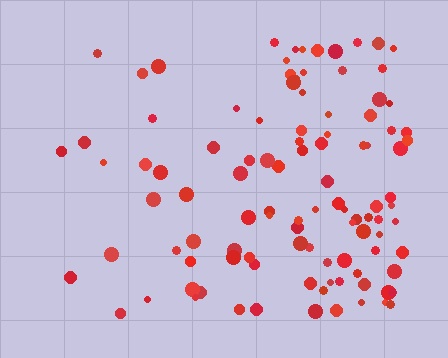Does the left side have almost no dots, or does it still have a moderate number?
Still a moderate number, just noticeably fewer than the right.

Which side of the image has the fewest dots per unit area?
The left.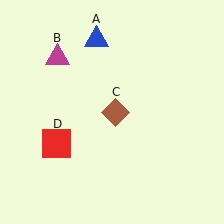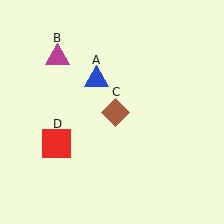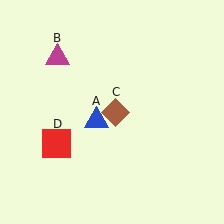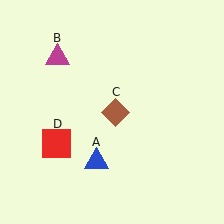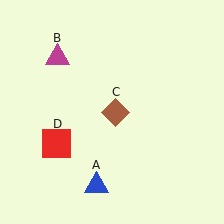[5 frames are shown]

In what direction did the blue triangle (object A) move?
The blue triangle (object A) moved down.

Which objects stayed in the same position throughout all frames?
Magenta triangle (object B) and brown diamond (object C) and red square (object D) remained stationary.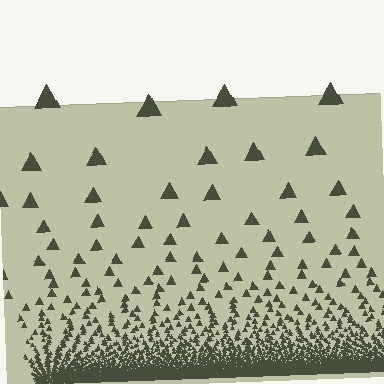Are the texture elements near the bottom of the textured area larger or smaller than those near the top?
Smaller. The gradient is inverted — elements near the bottom are smaller and denser.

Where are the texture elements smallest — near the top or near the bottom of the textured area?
Near the bottom.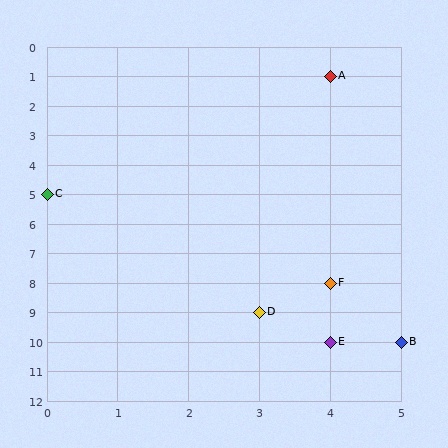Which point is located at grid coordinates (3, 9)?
Point D is at (3, 9).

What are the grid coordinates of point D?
Point D is at grid coordinates (3, 9).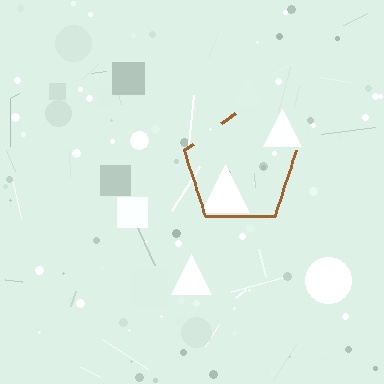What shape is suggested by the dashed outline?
The dashed outline suggests a pentagon.